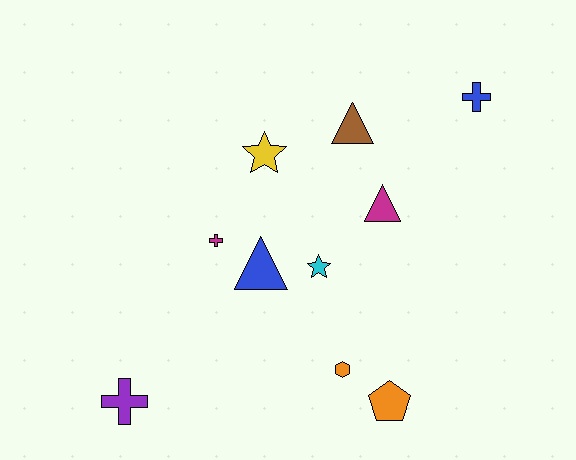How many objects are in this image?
There are 10 objects.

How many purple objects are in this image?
There is 1 purple object.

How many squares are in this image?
There are no squares.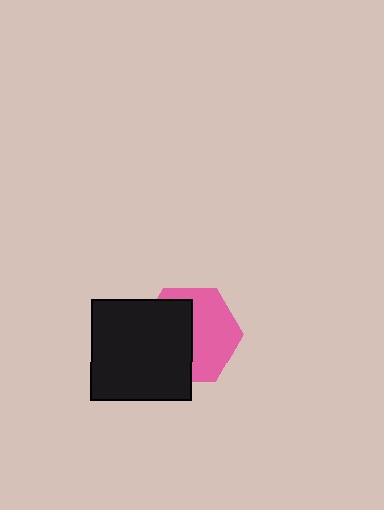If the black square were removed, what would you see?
You would see the complete pink hexagon.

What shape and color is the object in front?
The object in front is a black square.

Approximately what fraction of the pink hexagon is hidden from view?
Roughly 49% of the pink hexagon is hidden behind the black square.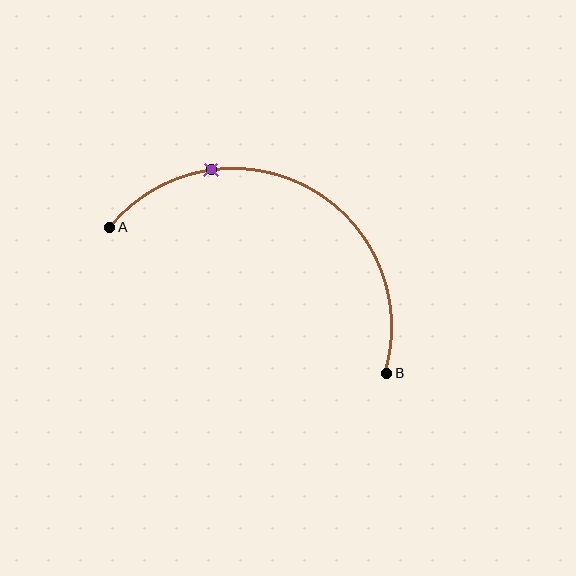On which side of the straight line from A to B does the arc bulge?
The arc bulges above the straight line connecting A and B.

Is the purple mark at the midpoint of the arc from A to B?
No. The purple mark lies on the arc but is closer to endpoint A. The arc midpoint would be at the point on the curve equidistant along the arc from both A and B.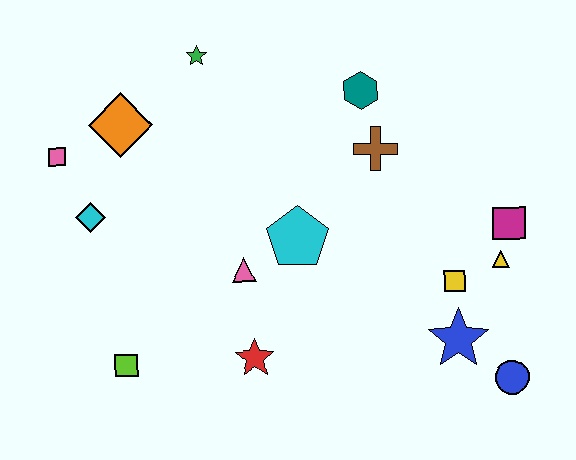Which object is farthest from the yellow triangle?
The pink square is farthest from the yellow triangle.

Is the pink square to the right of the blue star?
No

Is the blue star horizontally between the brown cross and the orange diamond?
No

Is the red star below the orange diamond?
Yes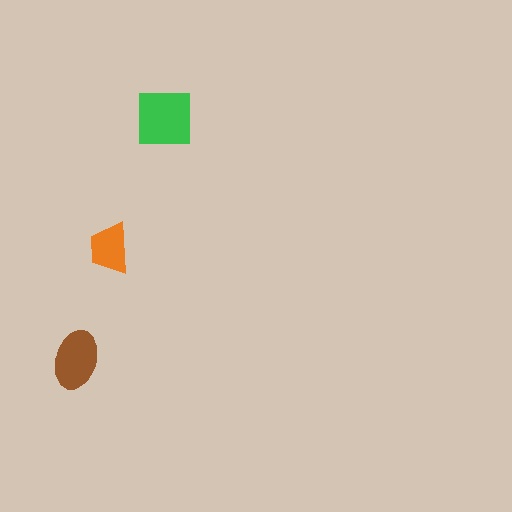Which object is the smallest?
The orange trapezoid.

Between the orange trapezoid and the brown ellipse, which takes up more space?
The brown ellipse.